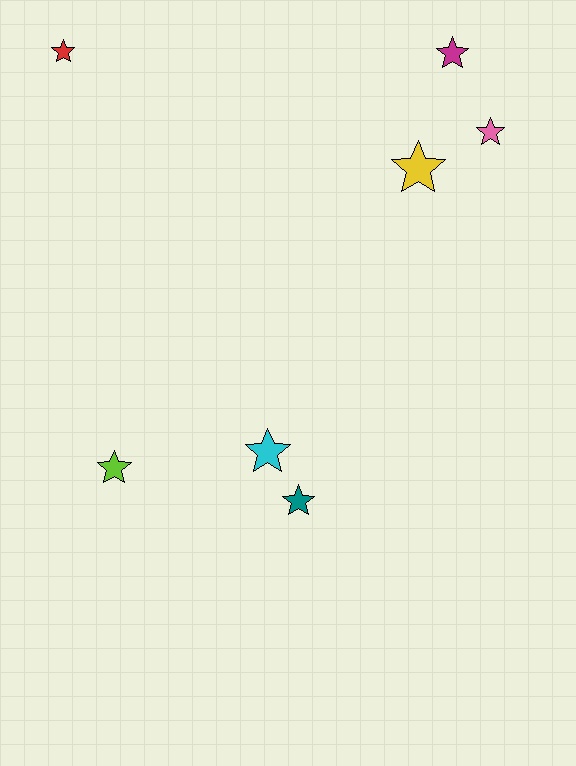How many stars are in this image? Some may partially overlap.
There are 7 stars.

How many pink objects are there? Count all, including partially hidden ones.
There is 1 pink object.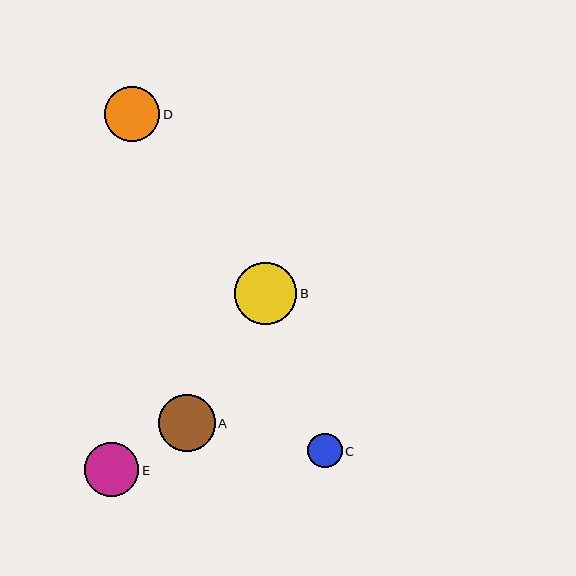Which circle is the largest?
Circle B is the largest with a size of approximately 62 pixels.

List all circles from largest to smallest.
From largest to smallest: B, A, D, E, C.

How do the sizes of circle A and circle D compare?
Circle A and circle D are approximately the same size.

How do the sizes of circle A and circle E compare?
Circle A and circle E are approximately the same size.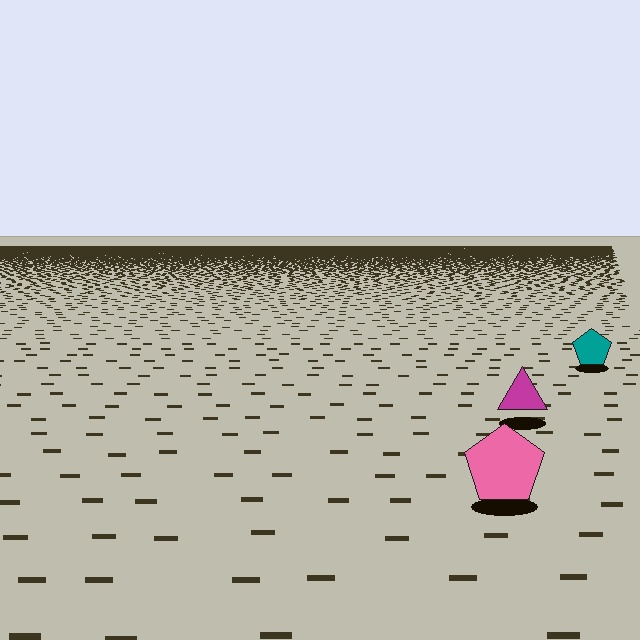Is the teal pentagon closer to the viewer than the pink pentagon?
No. The pink pentagon is closer — you can tell from the texture gradient: the ground texture is coarser near it.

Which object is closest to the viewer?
The pink pentagon is closest. The texture marks near it are larger and more spread out.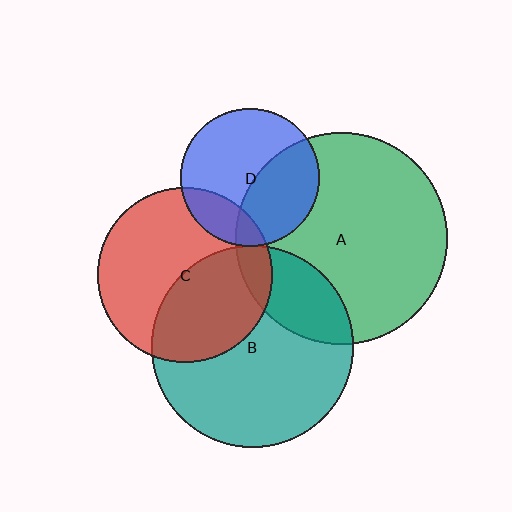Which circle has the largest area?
Circle A (green).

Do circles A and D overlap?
Yes.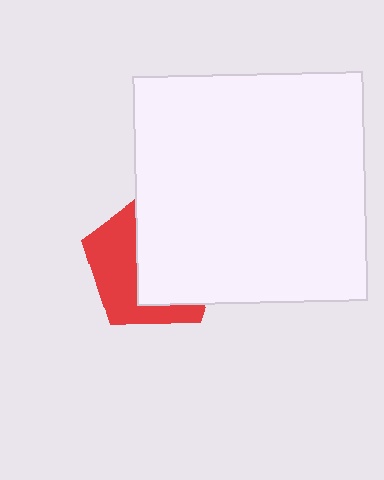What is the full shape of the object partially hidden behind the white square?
The partially hidden object is a red pentagon.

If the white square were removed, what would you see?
You would see the complete red pentagon.